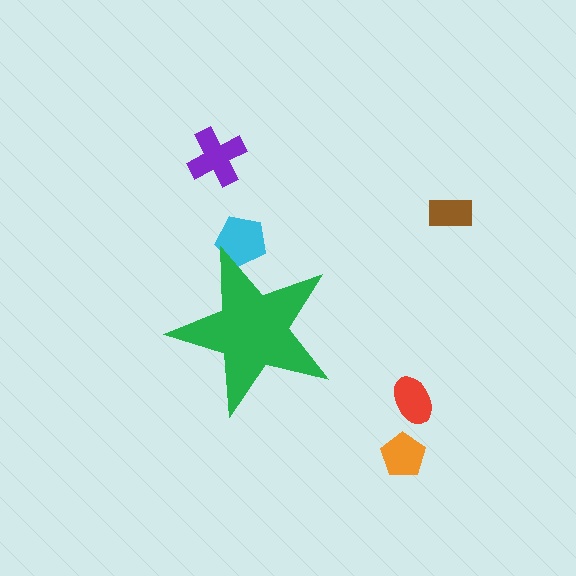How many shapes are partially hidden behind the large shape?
1 shape is partially hidden.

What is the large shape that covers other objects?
A green star.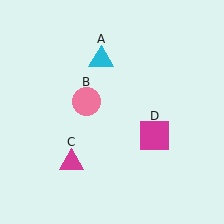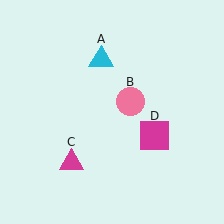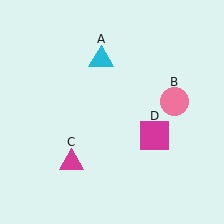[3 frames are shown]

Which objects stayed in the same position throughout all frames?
Cyan triangle (object A) and magenta triangle (object C) and magenta square (object D) remained stationary.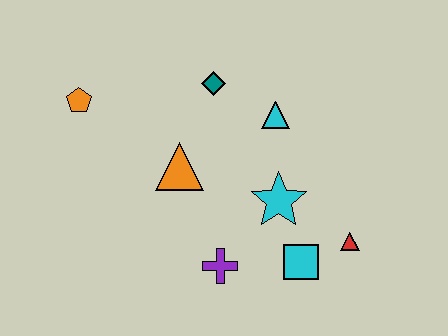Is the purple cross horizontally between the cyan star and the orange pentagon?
Yes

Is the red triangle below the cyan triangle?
Yes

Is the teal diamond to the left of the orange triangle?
No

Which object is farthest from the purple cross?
The orange pentagon is farthest from the purple cross.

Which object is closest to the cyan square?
The red triangle is closest to the cyan square.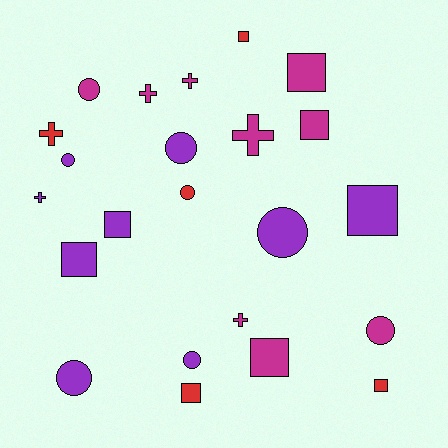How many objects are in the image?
There are 23 objects.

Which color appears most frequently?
Purple, with 9 objects.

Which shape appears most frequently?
Square, with 9 objects.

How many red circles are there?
There is 1 red circle.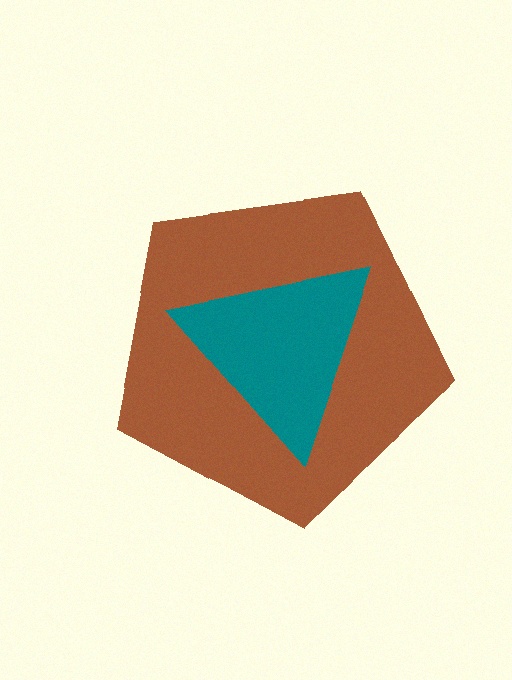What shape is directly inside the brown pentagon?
The teal triangle.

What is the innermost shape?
The teal triangle.